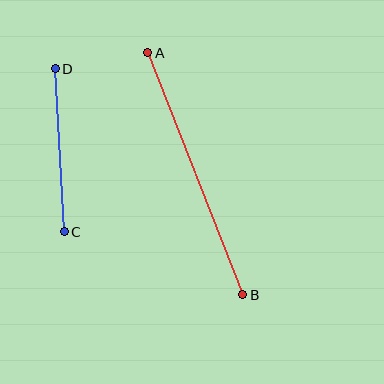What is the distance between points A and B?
The distance is approximately 260 pixels.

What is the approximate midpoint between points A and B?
The midpoint is at approximately (195, 174) pixels.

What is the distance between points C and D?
The distance is approximately 163 pixels.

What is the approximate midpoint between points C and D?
The midpoint is at approximately (60, 150) pixels.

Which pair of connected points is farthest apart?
Points A and B are farthest apart.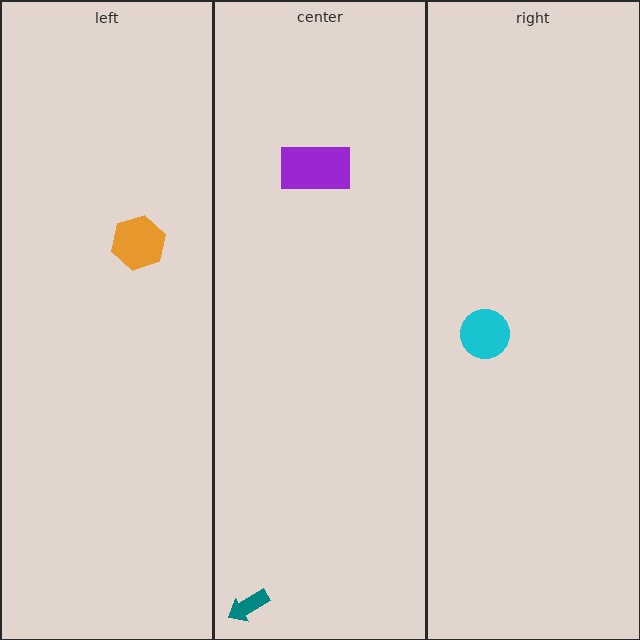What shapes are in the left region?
The orange hexagon.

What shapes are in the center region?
The purple rectangle, the teal arrow.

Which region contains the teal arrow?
The center region.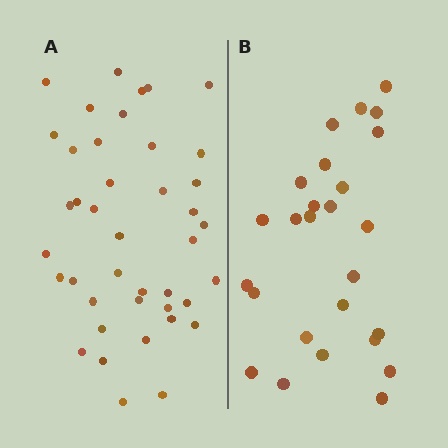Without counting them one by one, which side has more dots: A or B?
Region A (the left region) has more dots.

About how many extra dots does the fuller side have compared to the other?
Region A has approximately 15 more dots than region B.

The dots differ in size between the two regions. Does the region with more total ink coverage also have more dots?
No. Region B has more total ink coverage because its dots are larger, but region A actually contains more individual dots. Total area can be misleading — the number of items is what matters here.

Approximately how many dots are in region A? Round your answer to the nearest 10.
About 40 dots. (The exact count is 41, which rounds to 40.)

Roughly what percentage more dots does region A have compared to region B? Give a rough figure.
About 60% more.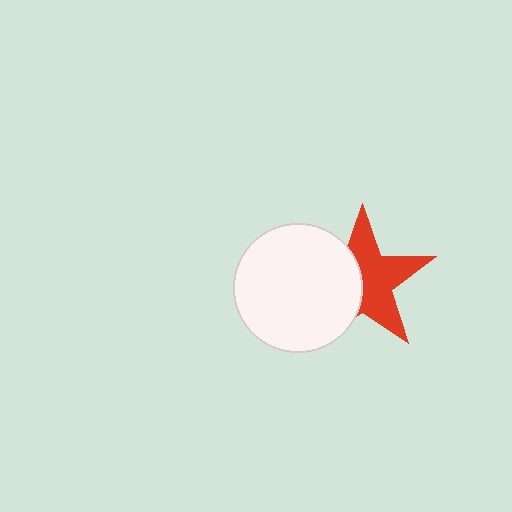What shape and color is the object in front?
The object in front is a white circle.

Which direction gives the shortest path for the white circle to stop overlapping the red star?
Moving left gives the shortest separation.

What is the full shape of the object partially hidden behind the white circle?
The partially hidden object is a red star.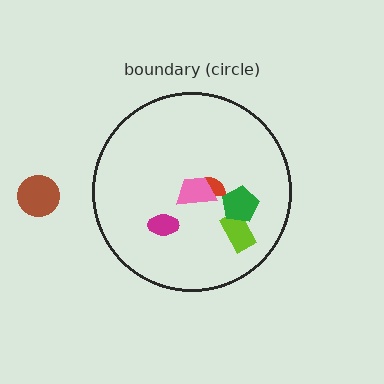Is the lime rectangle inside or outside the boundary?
Inside.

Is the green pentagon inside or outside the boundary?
Inside.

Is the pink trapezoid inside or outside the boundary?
Inside.